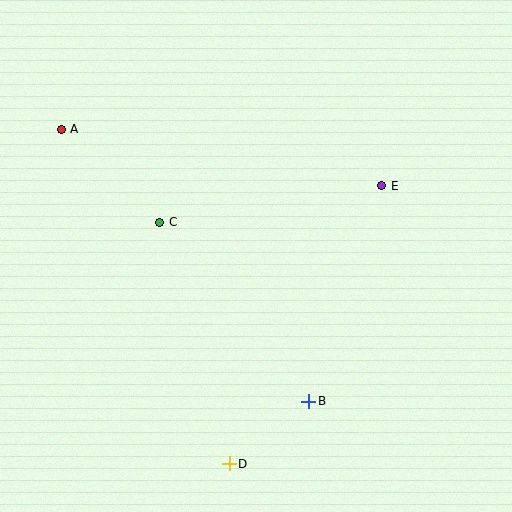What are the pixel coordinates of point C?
Point C is at (160, 222).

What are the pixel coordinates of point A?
Point A is at (61, 129).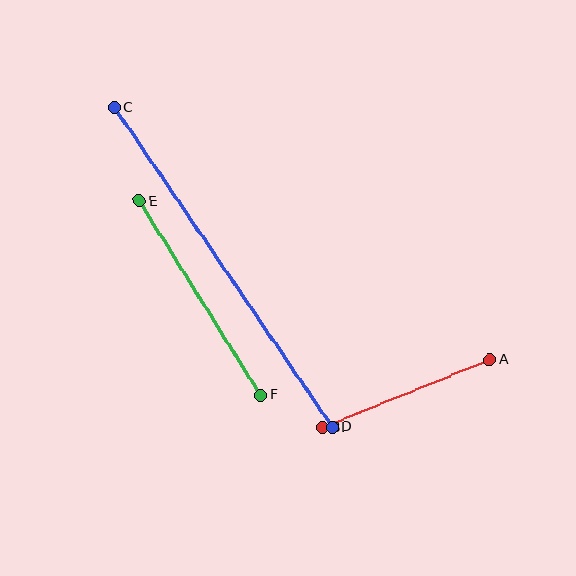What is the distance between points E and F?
The distance is approximately 229 pixels.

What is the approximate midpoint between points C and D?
The midpoint is at approximately (223, 267) pixels.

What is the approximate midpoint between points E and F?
The midpoint is at approximately (200, 298) pixels.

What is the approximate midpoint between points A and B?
The midpoint is at approximately (406, 394) pixels.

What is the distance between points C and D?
The distance is approximately 387 pixels.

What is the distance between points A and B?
The distance is approximately 181 pixels.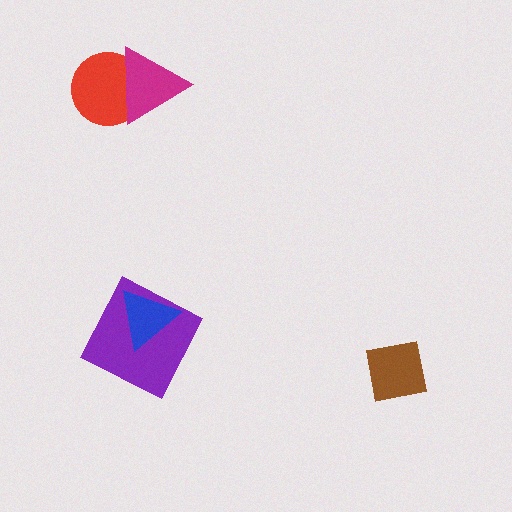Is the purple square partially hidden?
Yes, it is partially covered by another shape.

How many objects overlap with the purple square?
1 object overlaps with the purple square.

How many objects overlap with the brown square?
0 objects overlap with the brown square.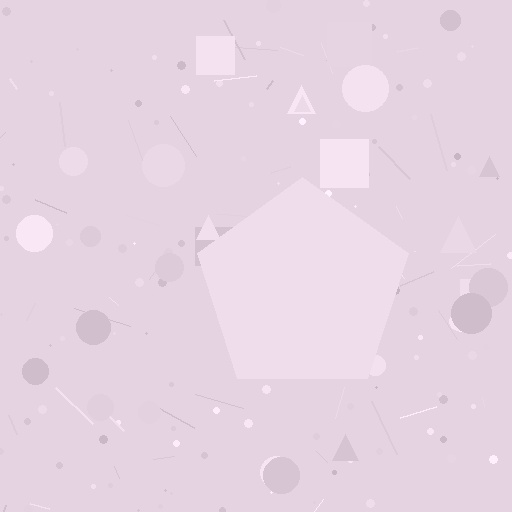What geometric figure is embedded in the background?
A pentagon is embedded in the background.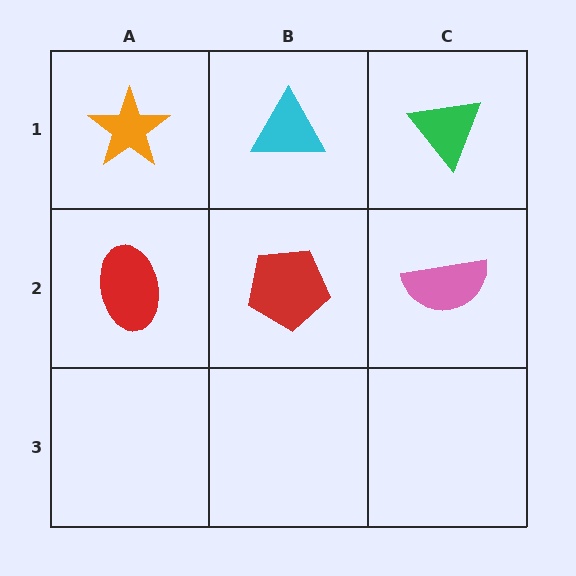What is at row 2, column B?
A red pentagon.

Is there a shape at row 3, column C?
No, that cell is empty.